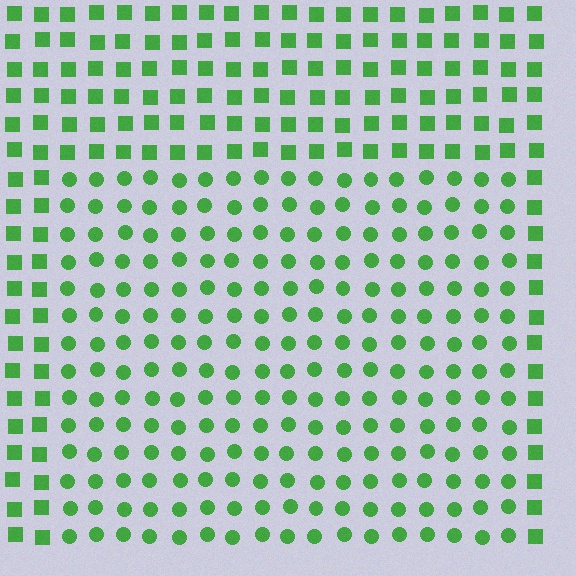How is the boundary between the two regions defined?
The boundary is defined by a change in element shape: circles inside vs. squares outside. All elements share the same color and spacing.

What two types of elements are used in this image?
The image uses circles inside the rectangle region and squares outside it.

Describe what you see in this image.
The image is filled with small green elements arranged in a uniform grid. A rectangle-shaped region contains circles, while the surrounding area contains squares. The boundary is defined purely by the change in element shape.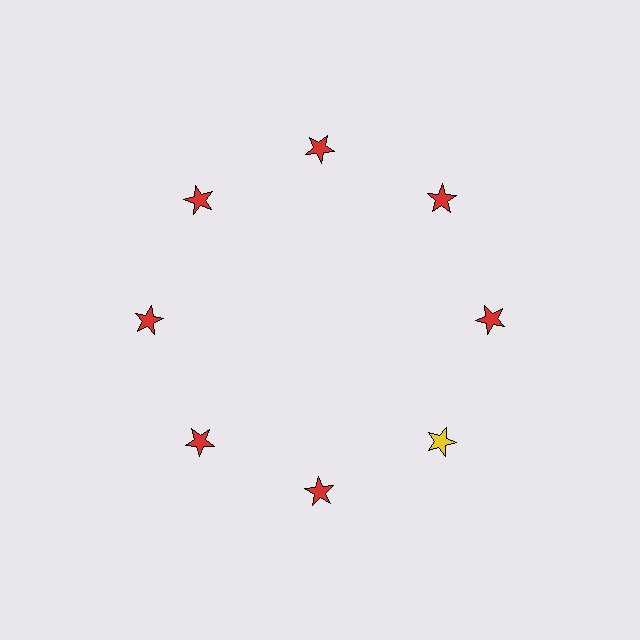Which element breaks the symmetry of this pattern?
The yellow star at roughly the 4 o'clock position breaks the symmetry. All other shapes are red stars.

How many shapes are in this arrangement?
There are 8 shapes arranged in a ring pattern.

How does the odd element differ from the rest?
It has a different color: yellow instead of red.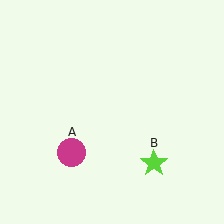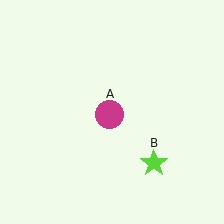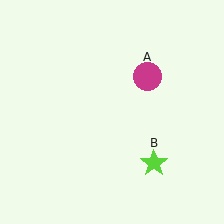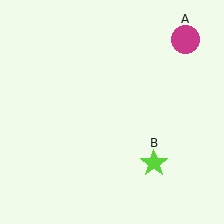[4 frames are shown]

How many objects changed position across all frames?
1 object changed position: magenta circle (object A).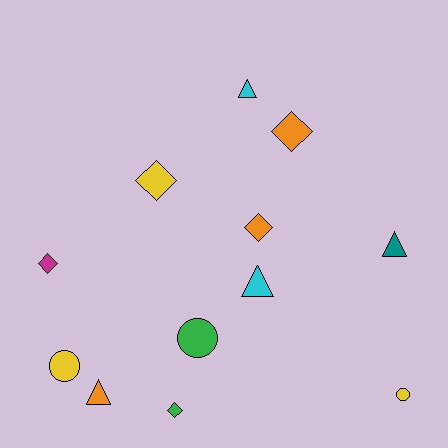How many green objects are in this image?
There are 2 green objects.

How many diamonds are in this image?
There are 5 diamonds.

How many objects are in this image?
There are 12 objects.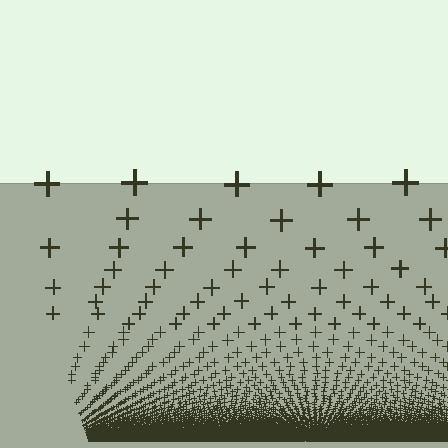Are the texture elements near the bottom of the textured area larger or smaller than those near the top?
Smaller. The gradient is inverted — elements near the bottom are smaller and denser.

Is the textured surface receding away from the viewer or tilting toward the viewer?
The surface appears to tilt toward the viewer. Texture elements get larger and sparser toward the top.